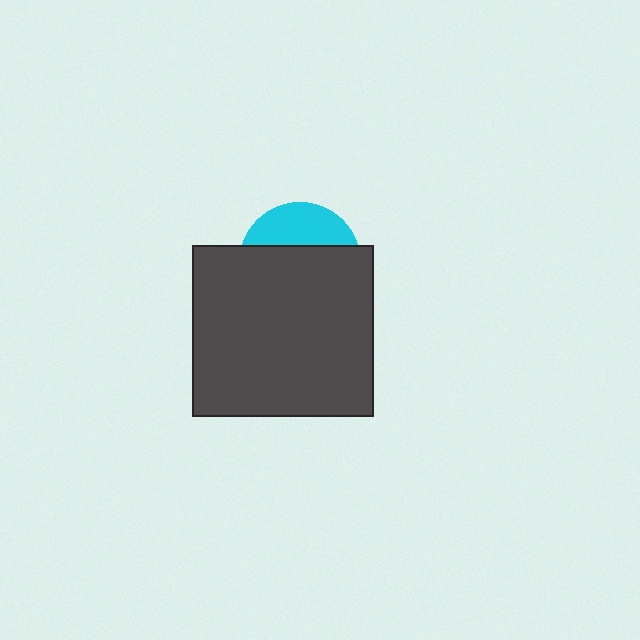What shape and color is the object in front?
The object in front is a dark gray rectangle.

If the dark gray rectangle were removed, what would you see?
You would see the complete cyan circle.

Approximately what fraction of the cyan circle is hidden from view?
Roughly 68% of the cyan circle is hidden behind the dark gray rectangle.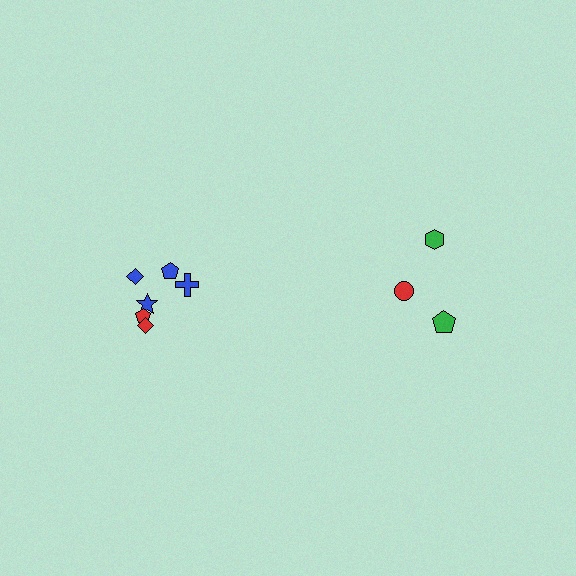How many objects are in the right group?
There are 3 objects.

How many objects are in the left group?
There are 6 objects.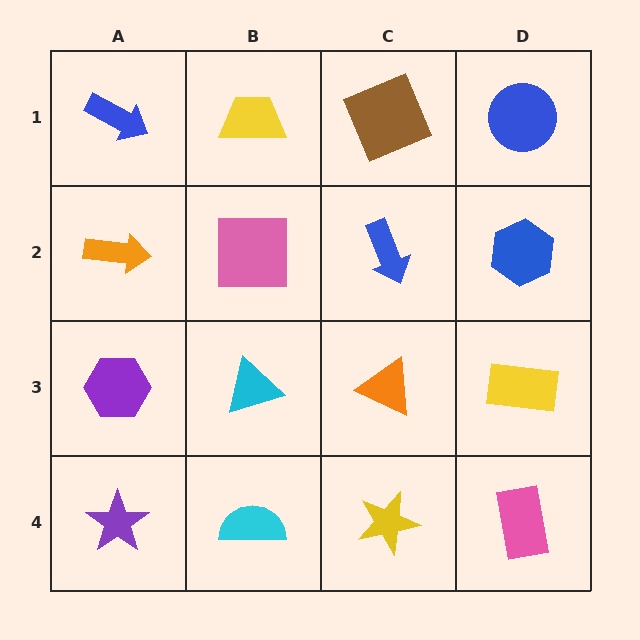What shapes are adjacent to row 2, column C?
A brown square (row 1, column C), an orange triangle (row 3, column C), a pink square (row 2, column B), a blue hexagon (row 2, column D).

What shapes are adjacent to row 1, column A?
An orange arrow (row 2, column A), a yellow trapezoid (row 1, column B).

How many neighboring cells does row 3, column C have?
4.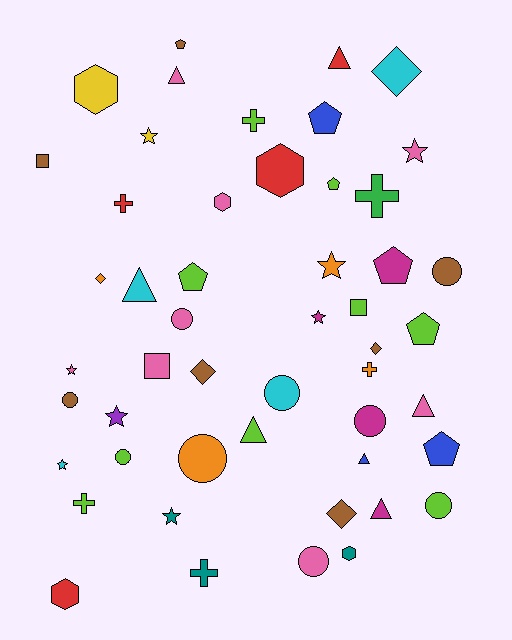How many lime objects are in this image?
There are 9 lime objects.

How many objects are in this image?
There are 50 objects.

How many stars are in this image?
There are 8 stars.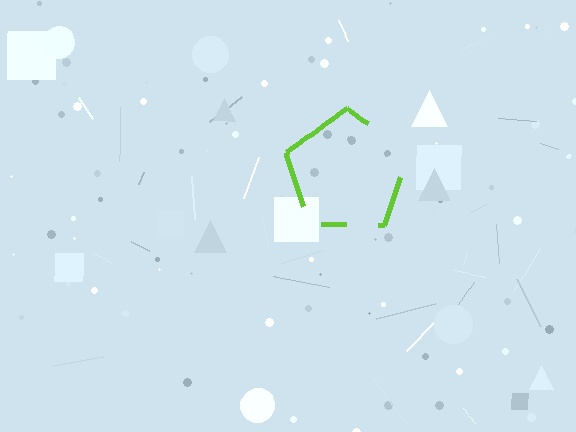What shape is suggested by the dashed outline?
The dashed outline suggests a pentagon.